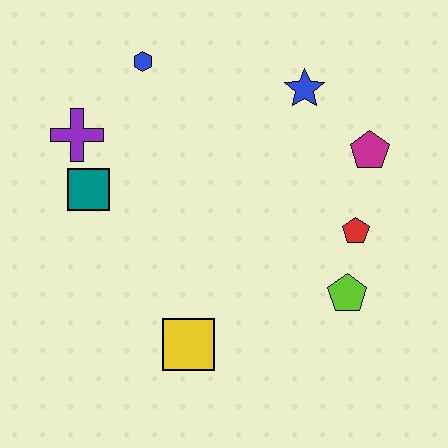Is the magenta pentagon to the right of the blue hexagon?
Yes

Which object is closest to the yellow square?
The lime pentagon is closest to the yellow square.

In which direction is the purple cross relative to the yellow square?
The purple cross is above the yellow square.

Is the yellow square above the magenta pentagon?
No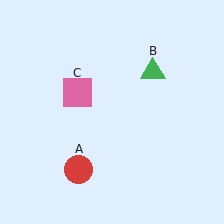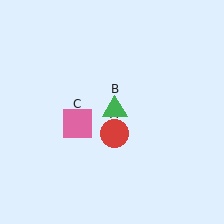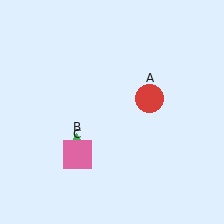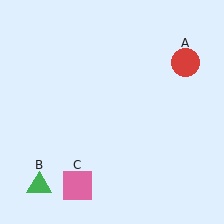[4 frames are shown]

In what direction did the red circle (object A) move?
The red circle (object A) moved up and to the right.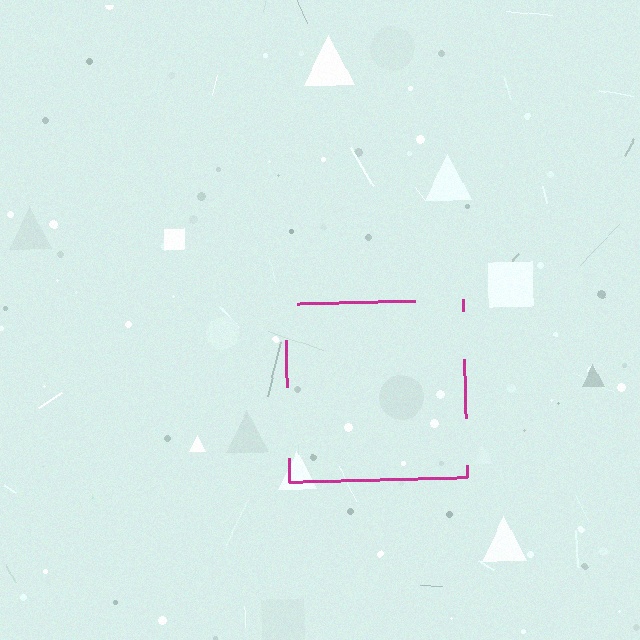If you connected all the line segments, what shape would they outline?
They would outline a square.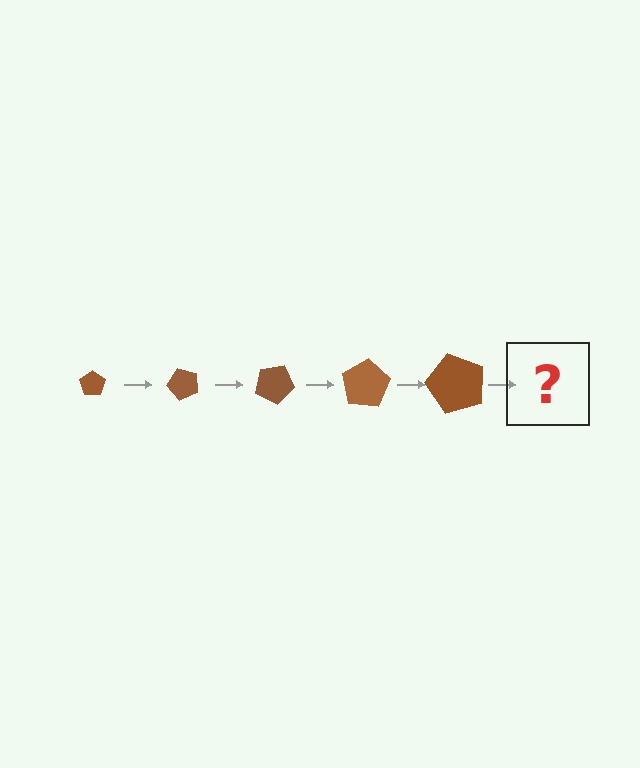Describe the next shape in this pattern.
It should be a pentagon, larger than the previous one and rotated 250 degrees from the start.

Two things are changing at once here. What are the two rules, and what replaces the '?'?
The two rules are that the pentagon grows larger each step and it rotates 50 degrees each step. The '?' should be a pentagon, larger than the previous one and rotated 250 degrees from the start.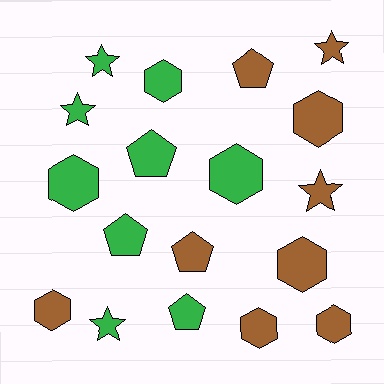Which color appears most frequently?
Green, with 9 objects.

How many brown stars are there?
There are 2 brown stars.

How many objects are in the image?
There are 18 objects.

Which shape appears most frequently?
Hexagon, with 8 objects.